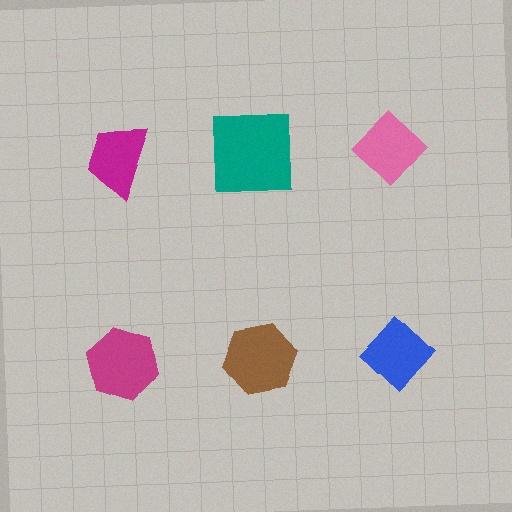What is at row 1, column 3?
A pink diamond.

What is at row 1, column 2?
A teal square.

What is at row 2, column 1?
A magenta hexagon.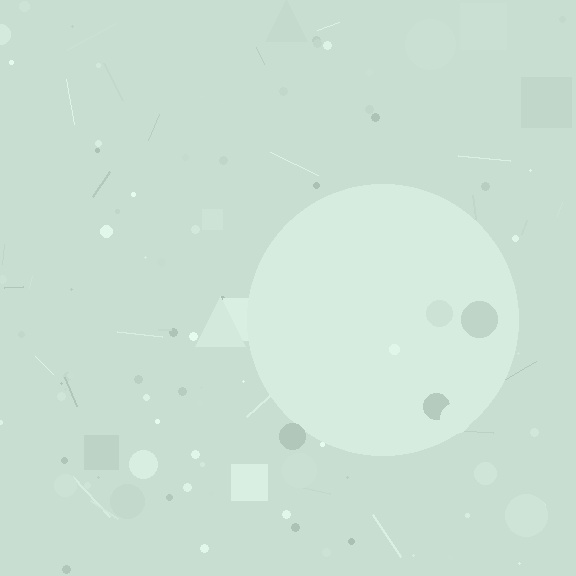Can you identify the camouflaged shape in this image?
The camouflaged shape is a circle.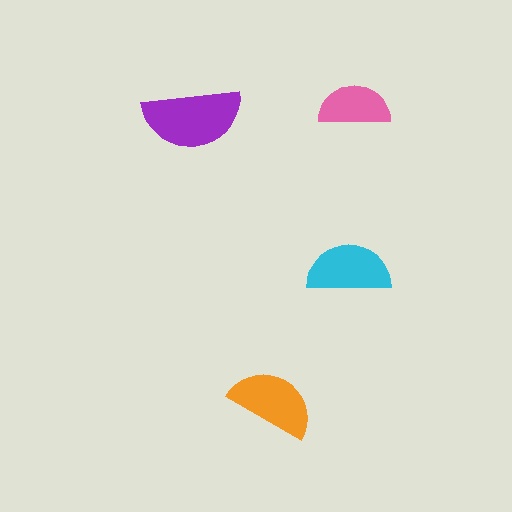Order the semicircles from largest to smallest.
the purple one, the orange one, the cyan one, the pink one.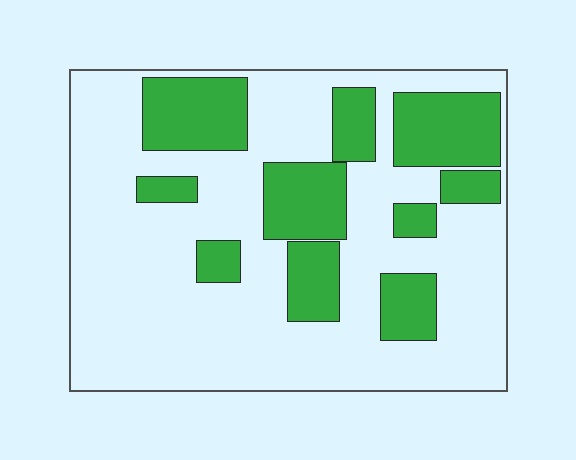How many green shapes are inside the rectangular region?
10.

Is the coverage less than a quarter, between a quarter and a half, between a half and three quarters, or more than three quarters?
Between a quarter and a half.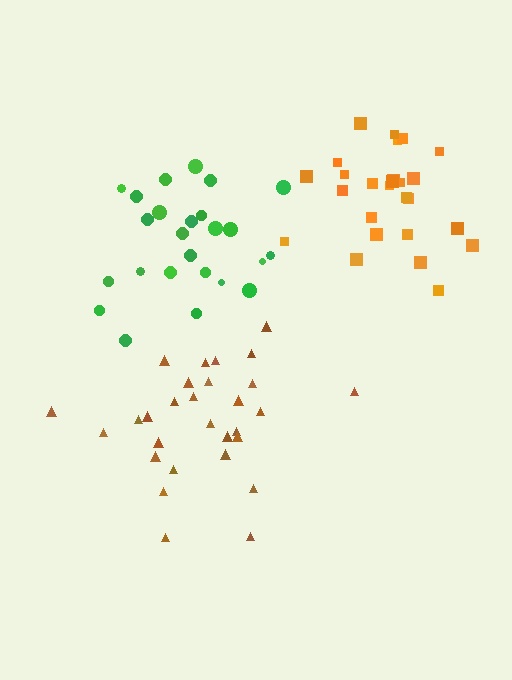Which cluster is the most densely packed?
Green.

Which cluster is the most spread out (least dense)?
Brown.